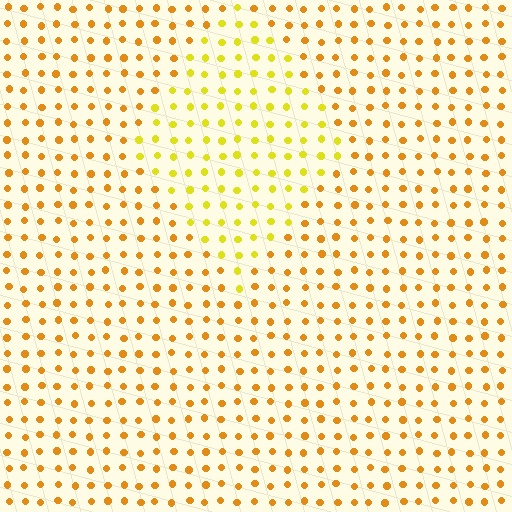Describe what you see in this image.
The image is filled with small orange elements in a uniform arrangement. A diamond-shaped region is visible where the elements are tinted to a slightly different hue, forming a subtle color boundary.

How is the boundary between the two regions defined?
The boundary is defined purely by a slight shift in hue (about 27 degrees). Spacing, size, and orientation are identical on both sides.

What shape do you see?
I see a diamond.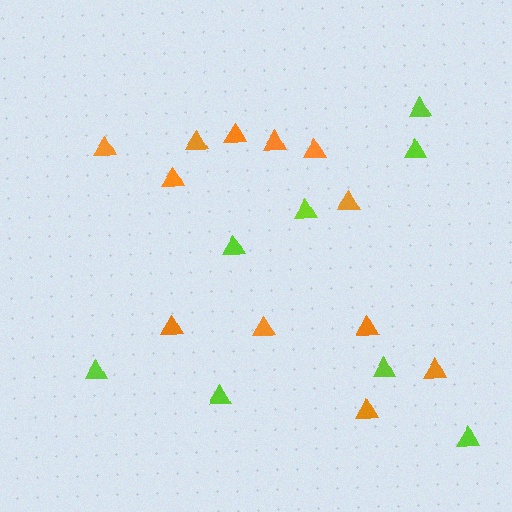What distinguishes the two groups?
There are 2 groups: one group of orange triangles (12) and one group of lime triangles (8).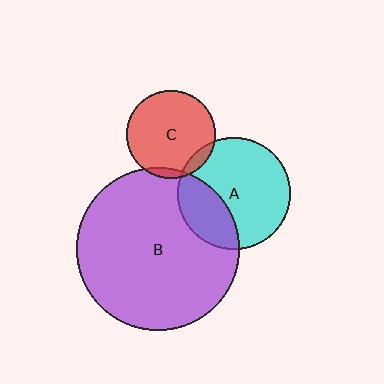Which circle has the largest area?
Circle B (purple).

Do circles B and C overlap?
Yes.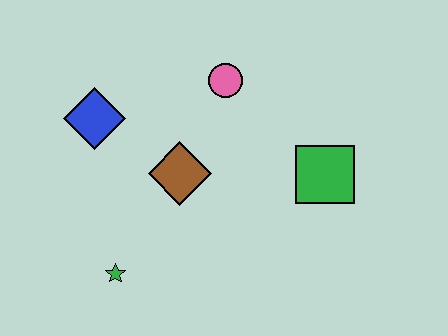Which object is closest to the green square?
The pink circle is closest to the green square.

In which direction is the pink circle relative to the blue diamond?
The pink circle is to the right of the blue diamond.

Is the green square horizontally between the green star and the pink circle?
No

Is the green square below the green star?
No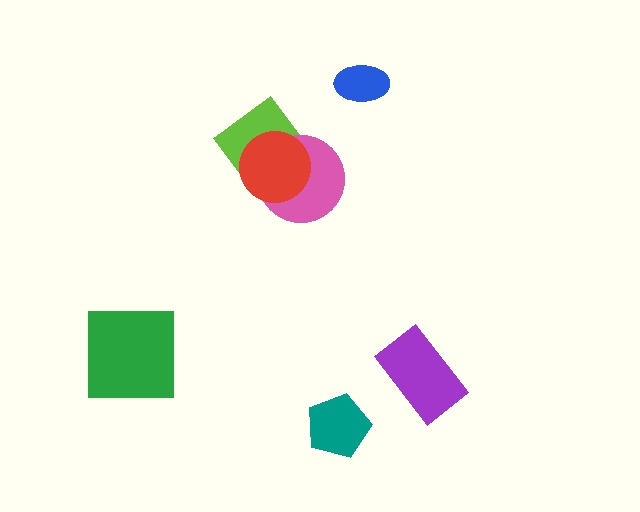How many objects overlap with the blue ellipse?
0 objects overlap with the blue ellipse.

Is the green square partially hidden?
No, no other shape covers it.